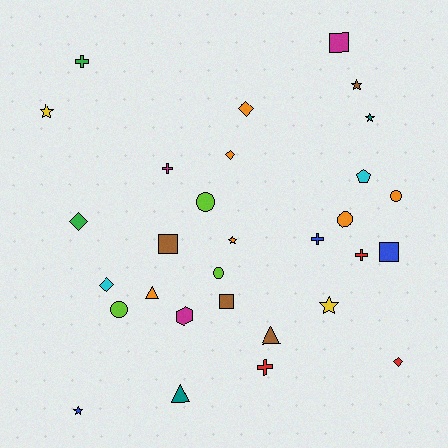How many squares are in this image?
There are 4 squares.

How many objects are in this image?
There are 30 objects.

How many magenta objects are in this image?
There are 3 magenta objects.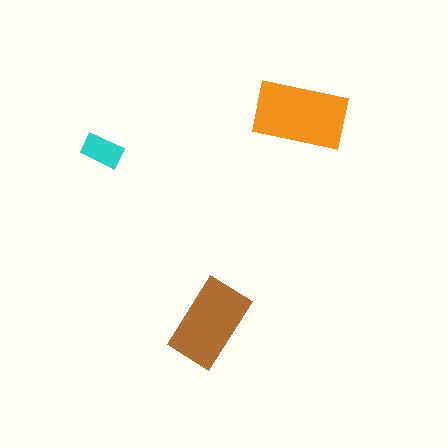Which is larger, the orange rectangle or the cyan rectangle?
The orange one.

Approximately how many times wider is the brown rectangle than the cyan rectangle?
About 2 times wider.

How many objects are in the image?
There are 3 objects in the image.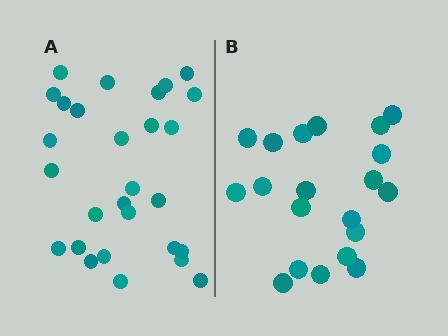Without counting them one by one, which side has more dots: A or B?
Region A (the left region) has more dots.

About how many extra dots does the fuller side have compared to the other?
Region A has roughly 8 or so more dots than region B.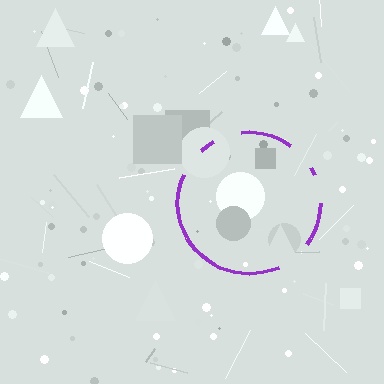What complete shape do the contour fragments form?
The contour fragments form a circle.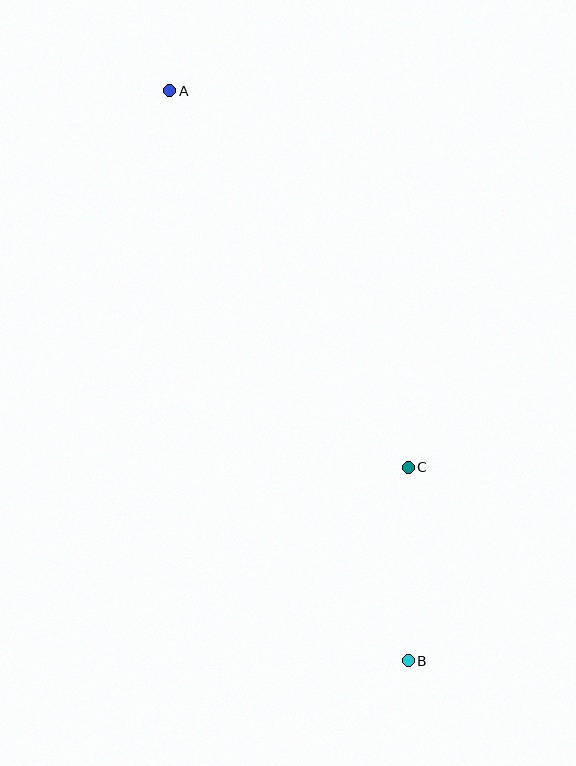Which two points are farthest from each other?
Points A and B are farthest from each other.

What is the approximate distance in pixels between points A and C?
The distance between A and C is approximately 446 pixels.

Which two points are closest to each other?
Points B and C are closest to each other.